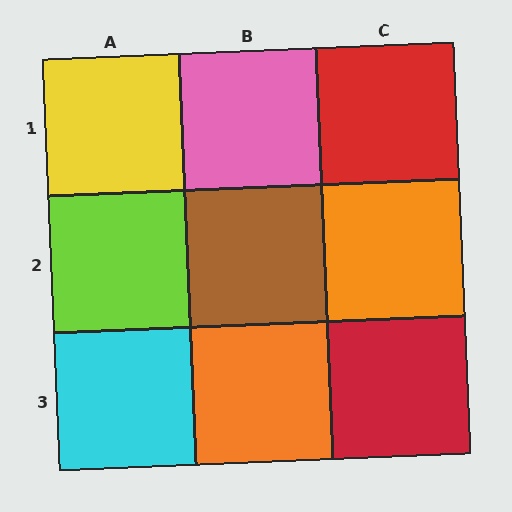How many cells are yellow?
1 cell is yellow.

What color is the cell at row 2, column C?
Orange.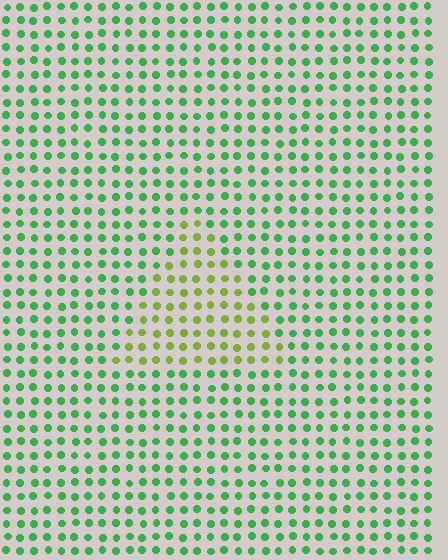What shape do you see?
I see a triangle.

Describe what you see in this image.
The image is filled with small green elements in a uniform arrangement. A triangle-shaped region is visible where the elements are tinted to a slightly different hue, forming a subtle color boundary.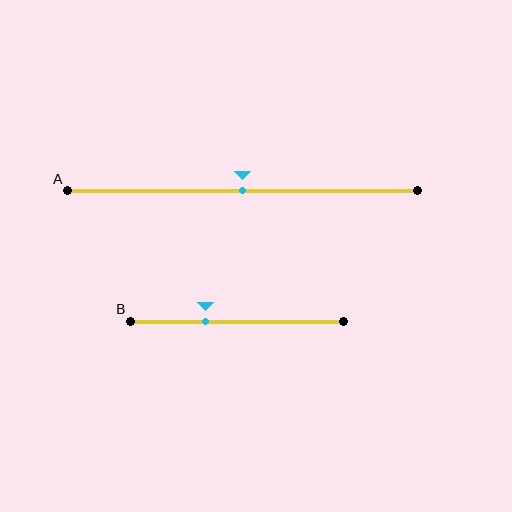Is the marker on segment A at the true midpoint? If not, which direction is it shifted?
Yes, the marker on segment A is at the true midpoint.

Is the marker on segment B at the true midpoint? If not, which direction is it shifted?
No, the marker on segment B is shifted to the left by about 15% of the segment length.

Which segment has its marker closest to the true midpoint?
Segment A has its marker closest to the true midpoint.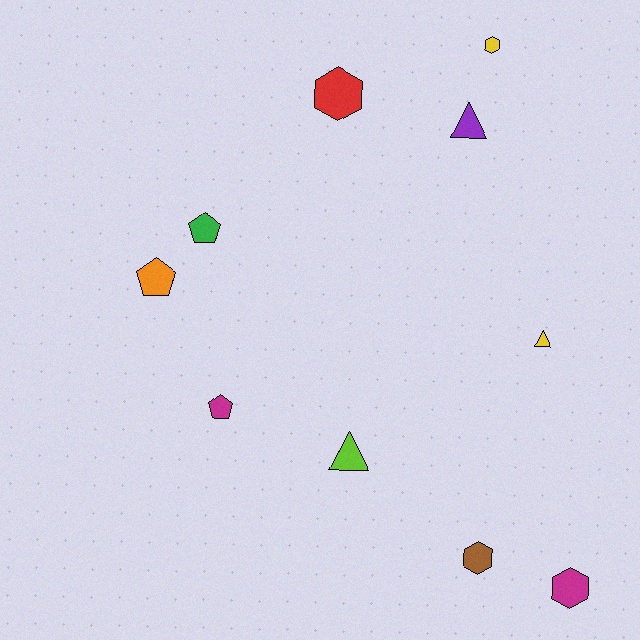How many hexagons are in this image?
There are 4 hexagons.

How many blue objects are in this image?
There are no blue objects.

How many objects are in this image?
There are 10 objects.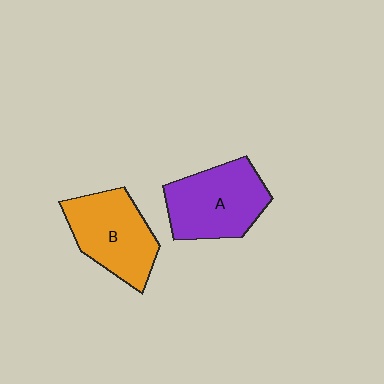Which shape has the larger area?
Shape A (purple).